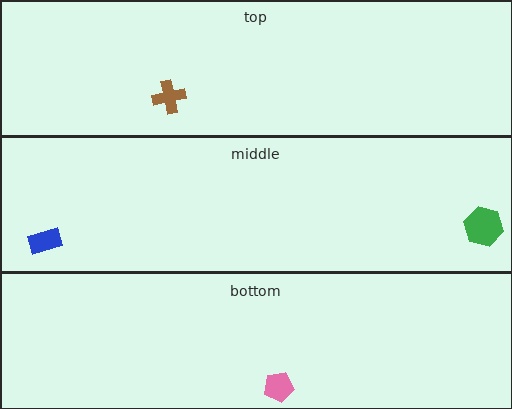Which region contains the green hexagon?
The middle region.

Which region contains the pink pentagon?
The bottom region.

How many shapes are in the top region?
1.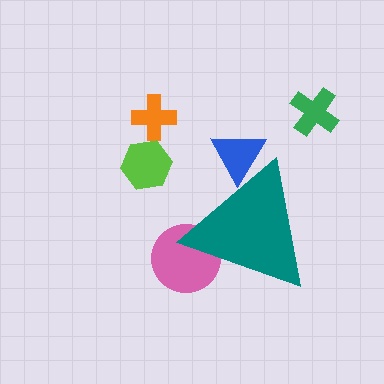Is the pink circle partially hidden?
Yes, the pink circle is partially hidden behind the teal triangle.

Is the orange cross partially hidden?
No, the orange cross is fully visible.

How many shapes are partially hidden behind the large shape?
2 shapes are partially hidden.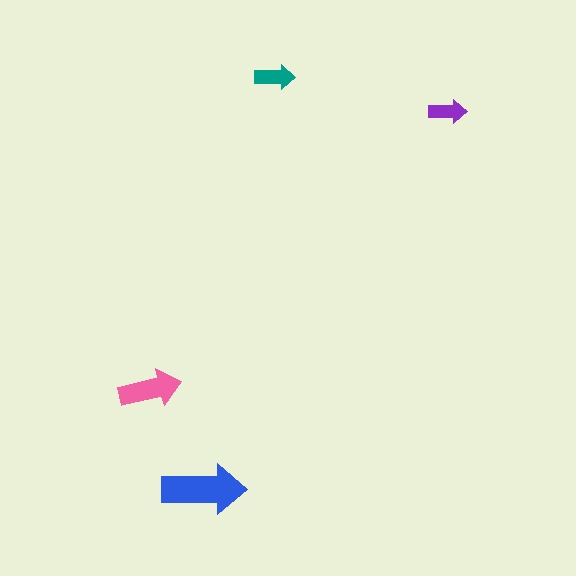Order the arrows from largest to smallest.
the blue one, the pink one, the teal one, the purple one.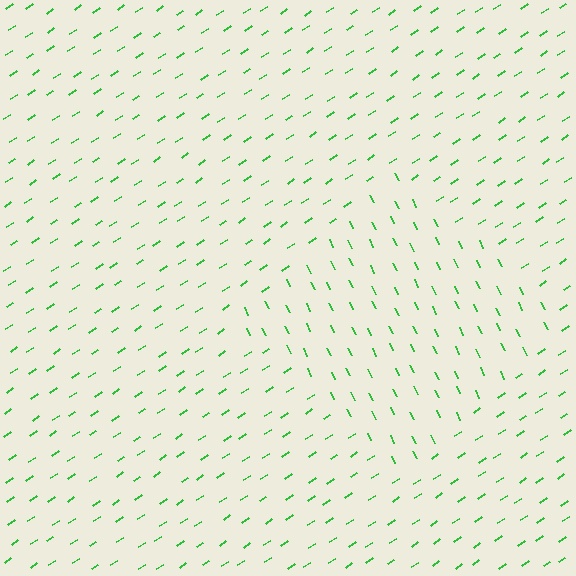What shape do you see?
I see a diamond.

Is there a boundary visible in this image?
Yes, there is a texture boundary formed by a change in line orientation.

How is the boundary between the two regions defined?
The boundary is defined purely by a change in line orientation (approximately 82 degrees difference). All lines are the same color and thickness.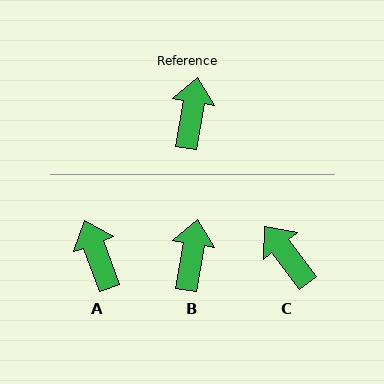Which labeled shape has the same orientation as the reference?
B.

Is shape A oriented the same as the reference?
No, it is off by about 30 degrees.